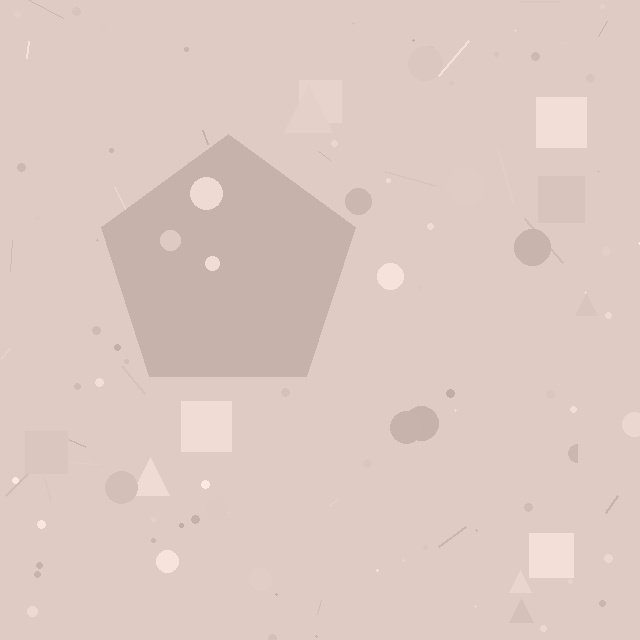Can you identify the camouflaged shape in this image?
The camouflaged shape is a pentagon.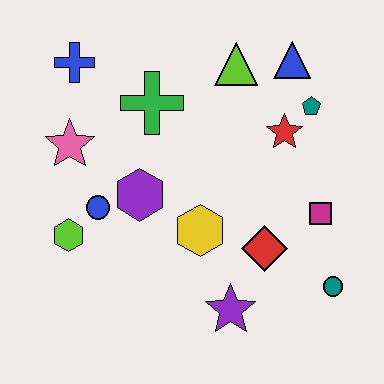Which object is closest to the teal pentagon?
The red star is closest to the teal pentagon.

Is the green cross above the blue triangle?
No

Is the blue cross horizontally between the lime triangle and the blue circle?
No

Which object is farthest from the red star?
The lime hexagon is farthest from the red star.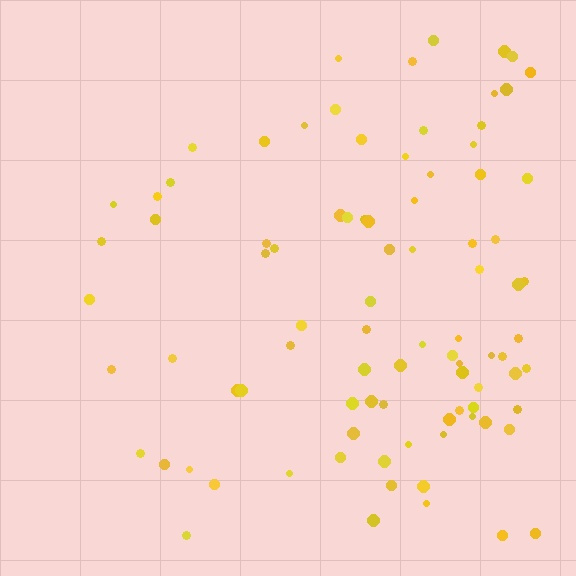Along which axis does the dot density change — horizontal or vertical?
Horizontal.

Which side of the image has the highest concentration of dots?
The right.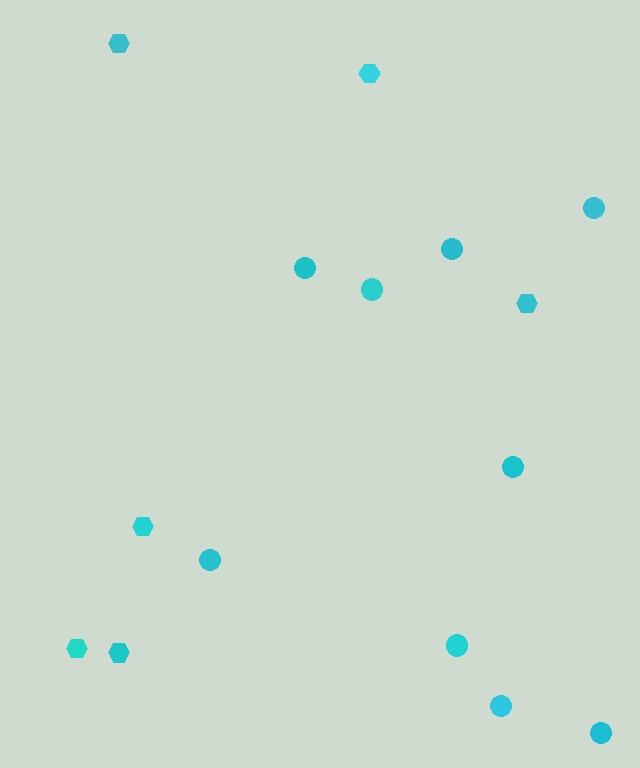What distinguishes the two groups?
There are 2 groups: one group of hexagons (6) and one group of circles (9).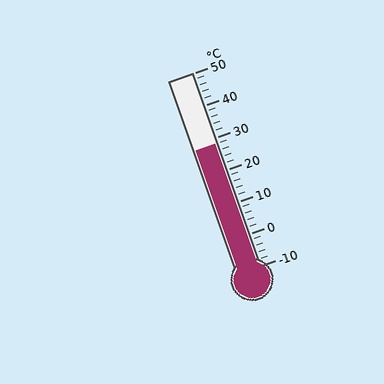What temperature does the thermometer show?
The thermometer shows approximately 28°C.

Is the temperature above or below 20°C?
The temperature is above 20°C.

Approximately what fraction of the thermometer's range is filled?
The thermometer is filled to approximately 65% of its range.